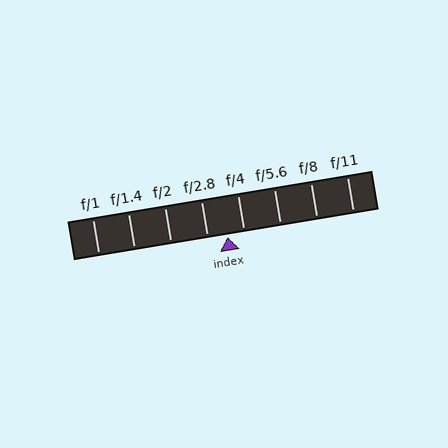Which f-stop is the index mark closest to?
The index mark is closest to f/4.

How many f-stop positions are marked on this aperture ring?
There are 8 f-stop positions marked.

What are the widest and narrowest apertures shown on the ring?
The widest aperture shown is f/1 and the narrowest is f/11.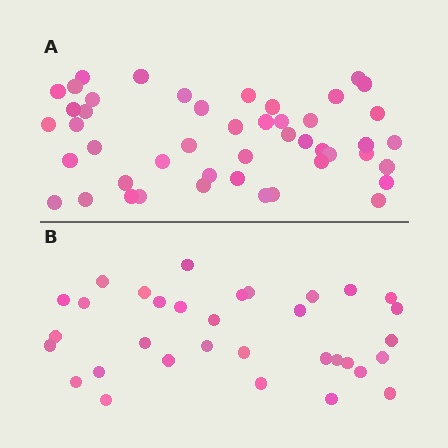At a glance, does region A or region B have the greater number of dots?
Region A (the top region) has more dots.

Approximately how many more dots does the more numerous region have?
Region A has approximately 15 more dots than region B.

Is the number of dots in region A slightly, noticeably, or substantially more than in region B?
Region A has noticeably more, but not dramatically so. The ratio is roughly 1.4 to 1.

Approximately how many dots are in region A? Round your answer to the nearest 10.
About 50 dots. (The exact count is 47, which rounds to 50.)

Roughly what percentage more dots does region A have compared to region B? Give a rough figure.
About 40% more.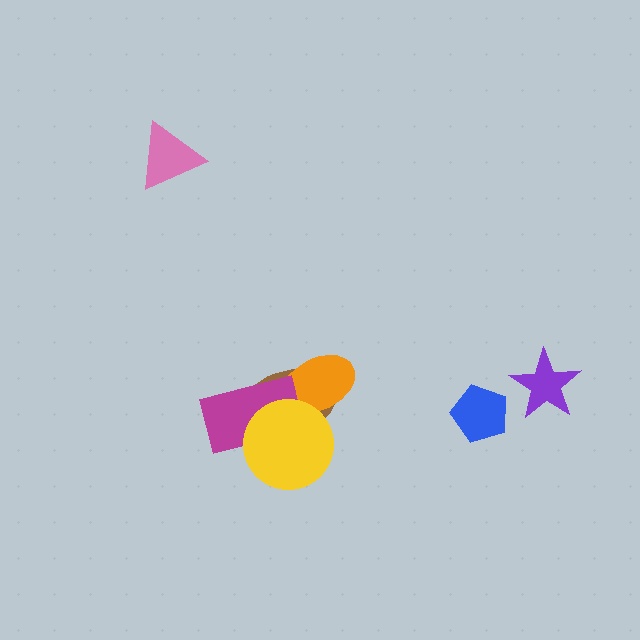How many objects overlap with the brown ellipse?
3 objects overlap with the brown ellipse.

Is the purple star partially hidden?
No, no other shape covers it.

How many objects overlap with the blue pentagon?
0 objects overlap with the blue pentagon.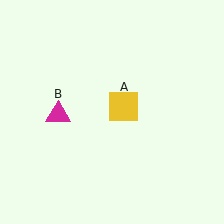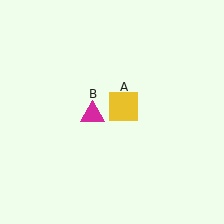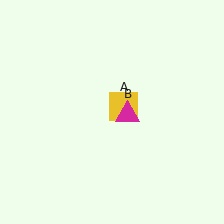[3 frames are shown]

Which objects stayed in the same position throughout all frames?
Yellow square (object A) remained stationary.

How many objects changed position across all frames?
1 object changed position: magenta triangle (object B).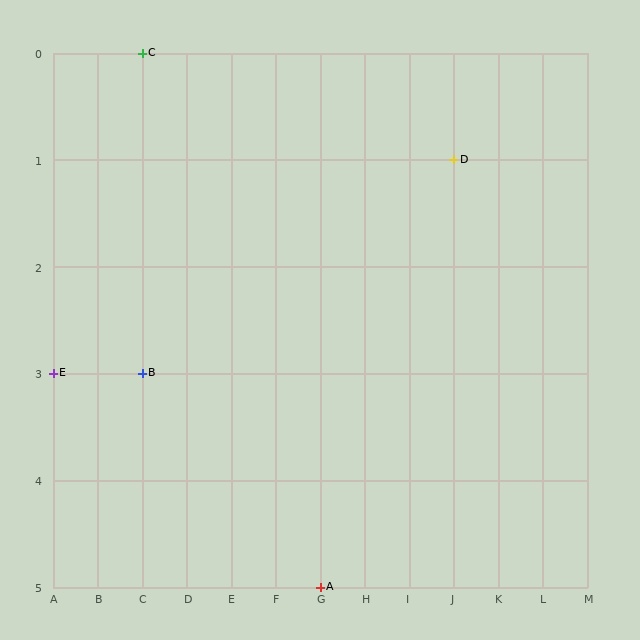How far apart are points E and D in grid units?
Points E and D are 9 columns and 2 rows apart (about 9.2 grid units diagonally).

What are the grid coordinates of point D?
Point D is at grid coordinates (J, 1).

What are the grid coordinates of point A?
Point A is at grid coordinates (G, 5).